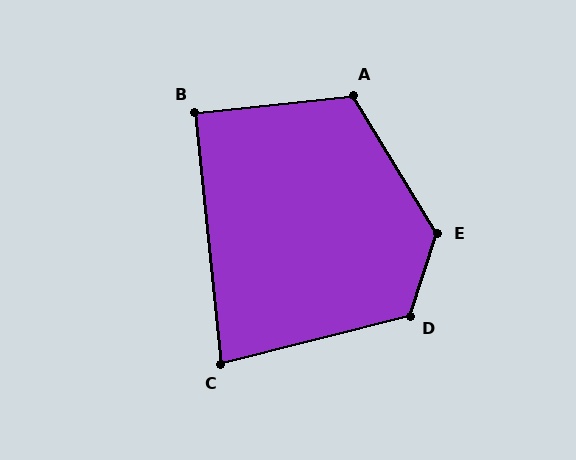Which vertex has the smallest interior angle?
C, at approximately 82 degrees.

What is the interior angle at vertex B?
Approximately 90 degrees (approximately right).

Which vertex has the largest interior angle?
E, at approximately 130 degrees.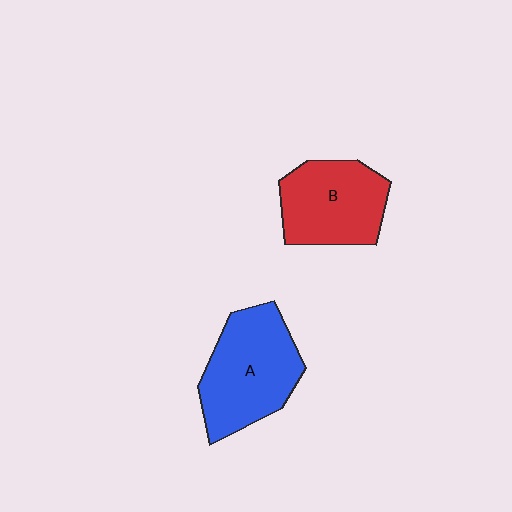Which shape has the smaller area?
Shape B (red).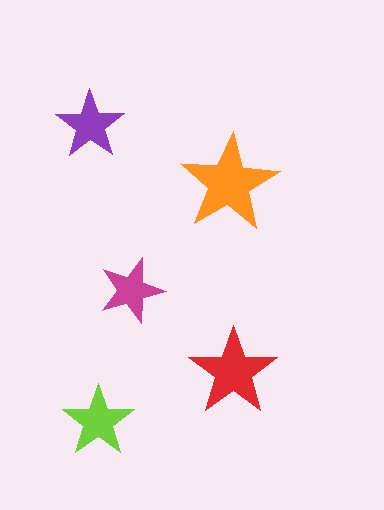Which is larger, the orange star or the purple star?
The orange one.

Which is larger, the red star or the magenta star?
The red one.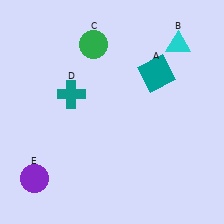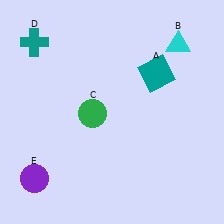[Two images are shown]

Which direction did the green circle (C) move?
The green circle (C) moved down.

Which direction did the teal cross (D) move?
The teal cross (D) moved up.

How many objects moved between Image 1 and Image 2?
2 objects moved between the two images.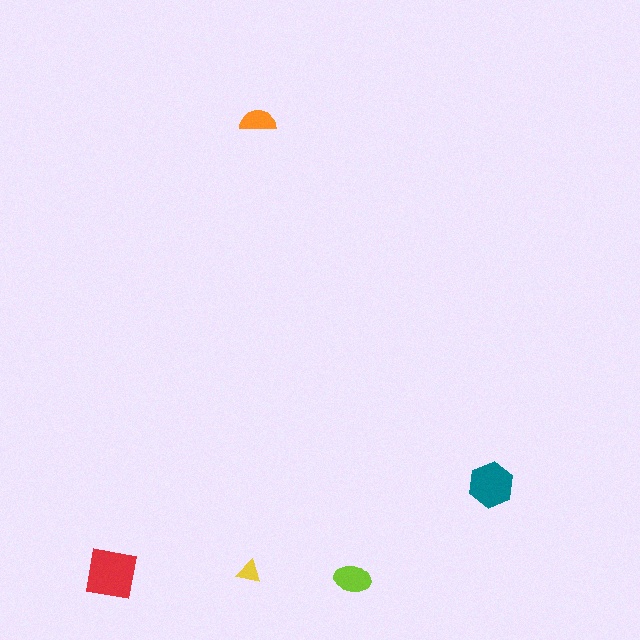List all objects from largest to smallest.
The red square, the teal hexagon, the lime ellipse, the orange semicircle, the yellow triangle.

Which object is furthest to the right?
The teal hexagon is rightmost.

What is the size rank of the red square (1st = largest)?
1st.